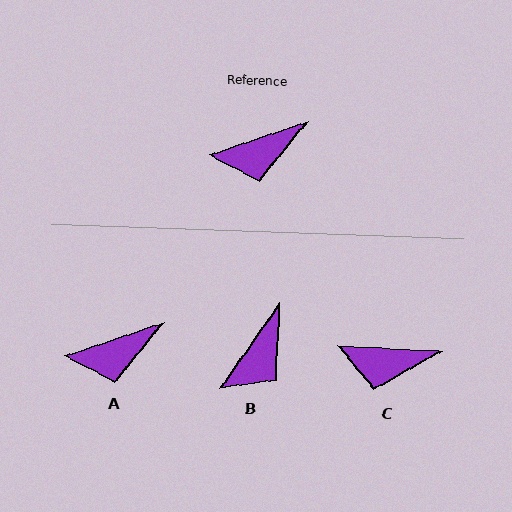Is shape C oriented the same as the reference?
No, it is off by about 22 degrees.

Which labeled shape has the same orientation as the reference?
A.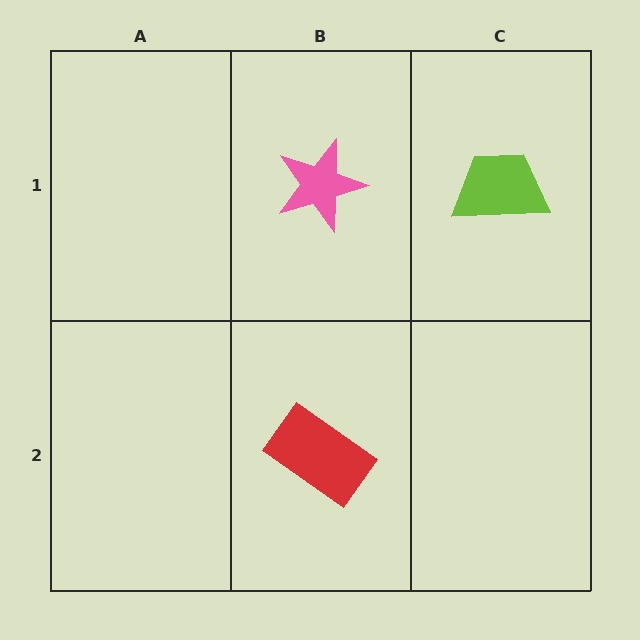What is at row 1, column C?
A lime trapezoid.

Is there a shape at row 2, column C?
No, that cell is empty.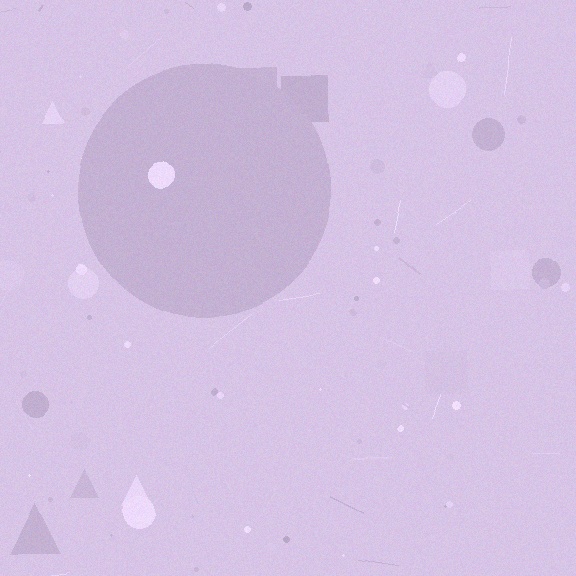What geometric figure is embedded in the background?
A circle is embedded in the background.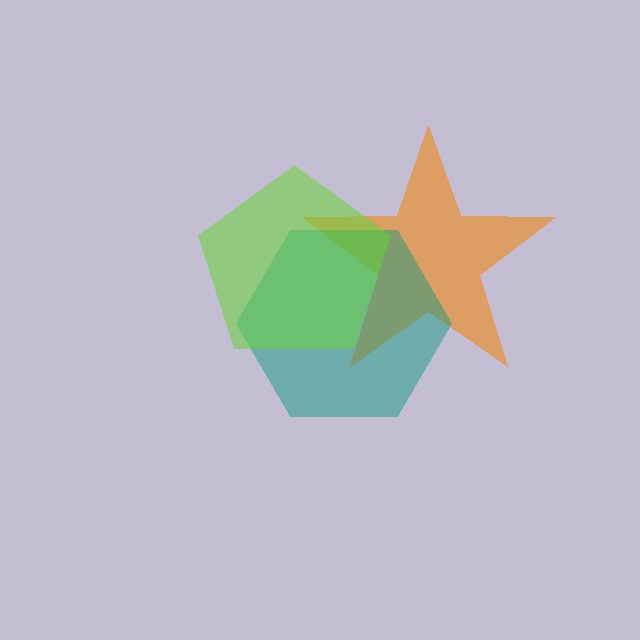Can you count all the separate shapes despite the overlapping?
Yes, there are 3 separate shapes.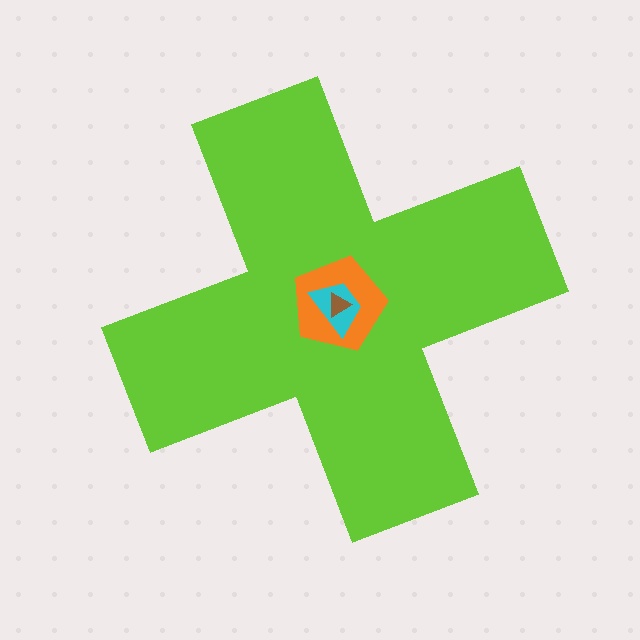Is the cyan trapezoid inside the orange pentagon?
Yes.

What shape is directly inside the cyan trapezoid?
The brown triangle.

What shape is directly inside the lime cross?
The orange pentagon.